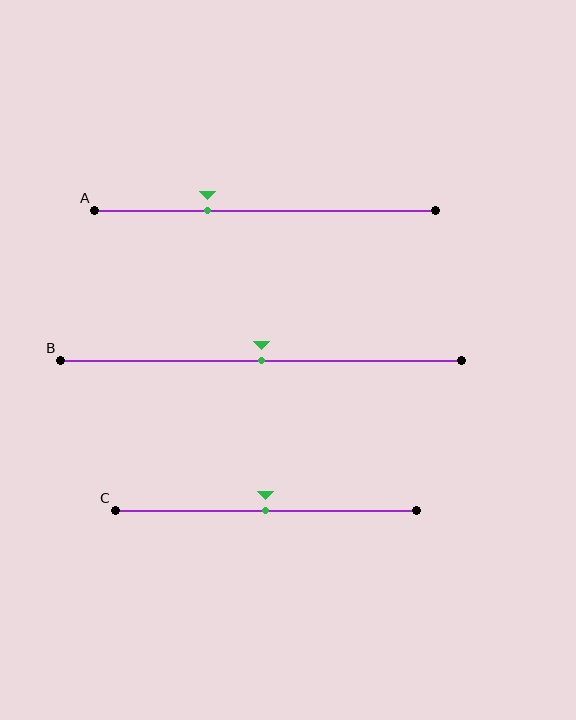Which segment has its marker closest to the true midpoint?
Segment B has its marker closest to the true midpoint.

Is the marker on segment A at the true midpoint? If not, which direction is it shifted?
No, the marker on segment A is shifted to the left by about 17% of the segment length.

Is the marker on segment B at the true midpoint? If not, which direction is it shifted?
Yes, the marker on segment B is at the true midpoint.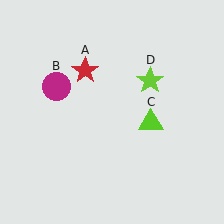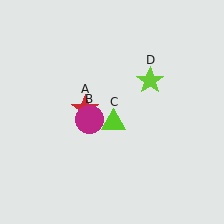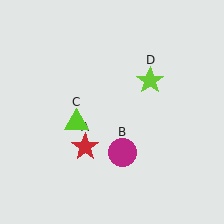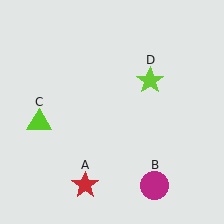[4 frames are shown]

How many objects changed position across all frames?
3 objects changed position: red star (object A), magenta circle (object B), lime triangle (object C).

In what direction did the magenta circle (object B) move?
The magenta circle (object B) moved down and to the right.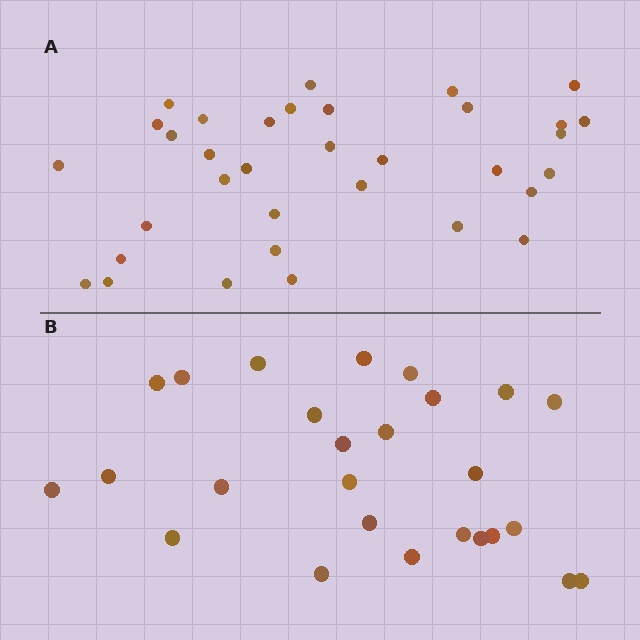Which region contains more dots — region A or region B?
Region A (the top region) has more dots.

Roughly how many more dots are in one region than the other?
Region A has roughly 8 or so more dots than region B.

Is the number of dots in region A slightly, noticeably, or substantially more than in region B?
Region A has noticeably more, but not dramatically so. The ratio is roughly 1.3 to 1.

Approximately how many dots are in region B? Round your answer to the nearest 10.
About 30 dots. (The exact count is 26, which rounds to 30.)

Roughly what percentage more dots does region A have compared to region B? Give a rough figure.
About 30% more.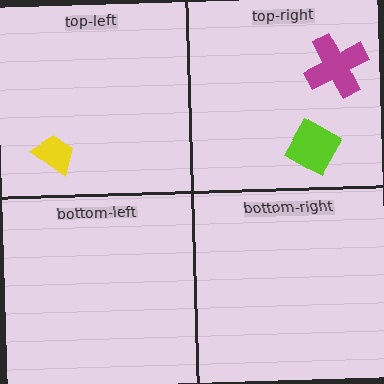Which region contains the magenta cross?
The top-right region.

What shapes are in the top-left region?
The yellow trapezoid.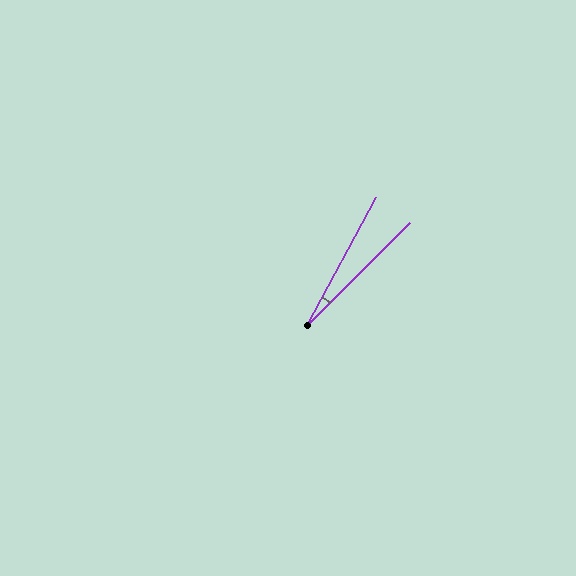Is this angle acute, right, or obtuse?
It is acute.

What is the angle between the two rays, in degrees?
Approximately 17 degrees.